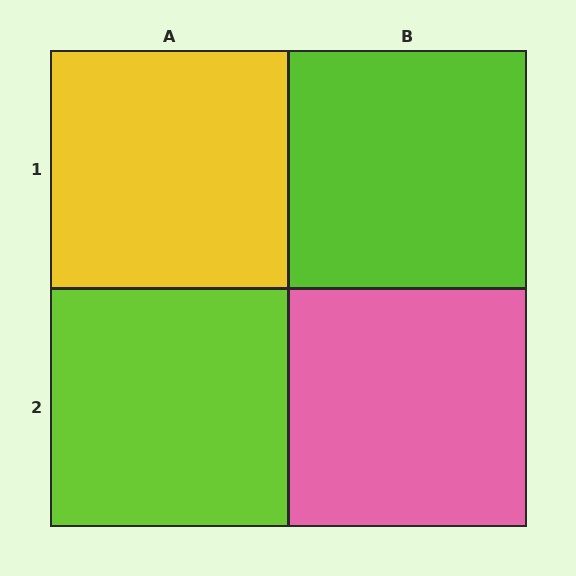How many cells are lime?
2 cells are lime.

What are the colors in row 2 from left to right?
Lime, pink.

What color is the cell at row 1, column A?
Yellow.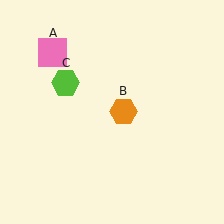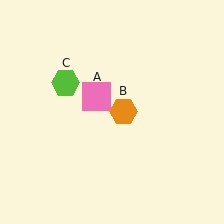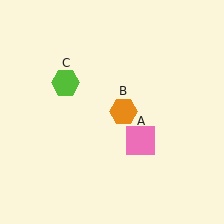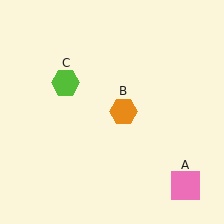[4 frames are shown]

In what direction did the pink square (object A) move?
The pink square (object A) moved down and to the right.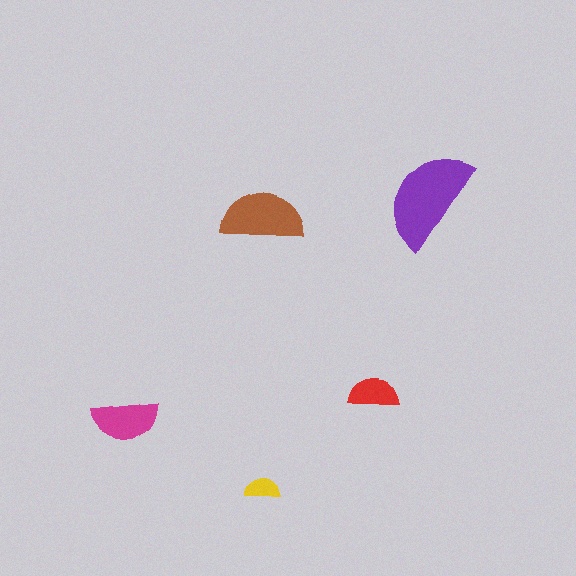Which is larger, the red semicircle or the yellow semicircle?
The red one.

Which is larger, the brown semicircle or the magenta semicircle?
The brown one.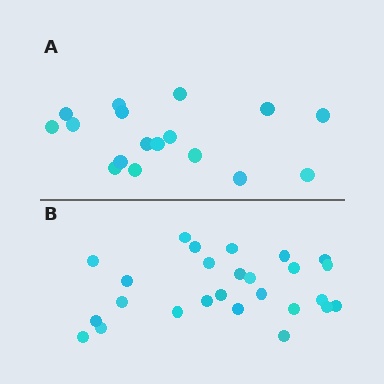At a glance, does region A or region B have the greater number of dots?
Region B (the bottom region) has more dots.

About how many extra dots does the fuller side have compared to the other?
Region B has roughly 8 or so more dots than region A.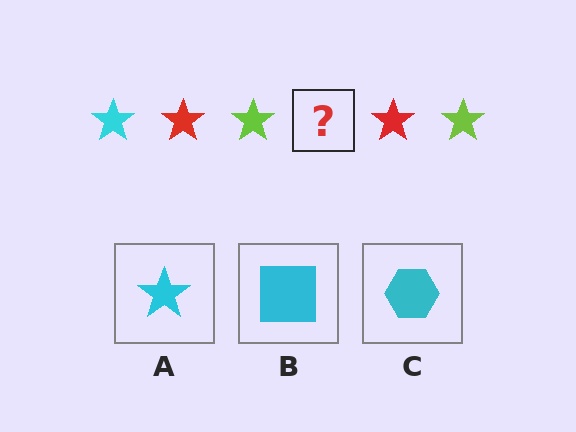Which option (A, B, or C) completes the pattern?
A.